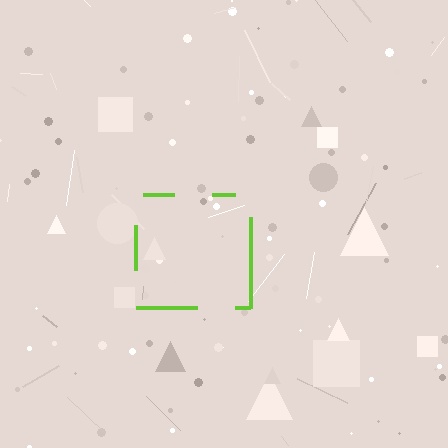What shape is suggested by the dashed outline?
The dashed outline suggests a square.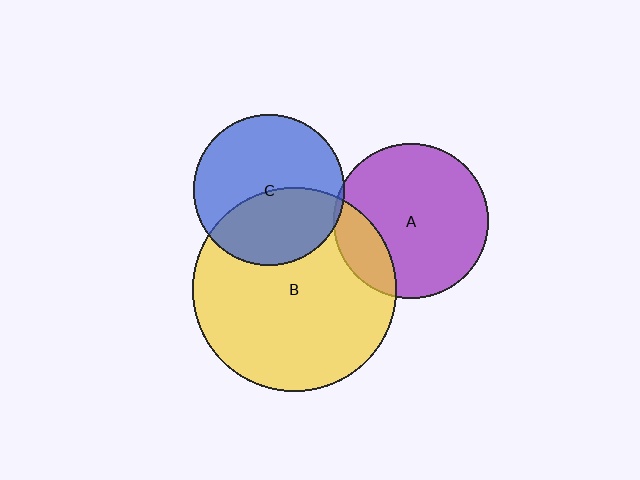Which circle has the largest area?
Circle B (yellow).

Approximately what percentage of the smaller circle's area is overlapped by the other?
Approximately 40%.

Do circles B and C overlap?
Yes.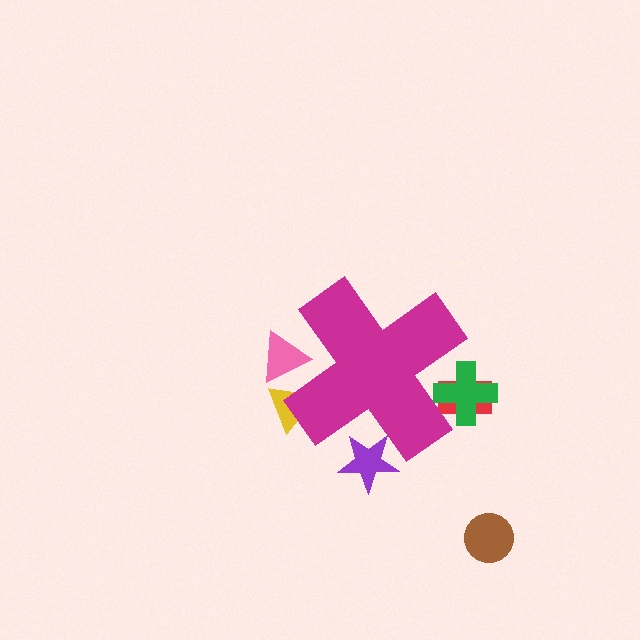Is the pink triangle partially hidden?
Yes, the pink triangle is partially hidden behind the magenta cross.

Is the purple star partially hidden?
Yes, the purple star is partially hidden behind the magenta cross.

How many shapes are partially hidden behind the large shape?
5 shapes are partially hidden.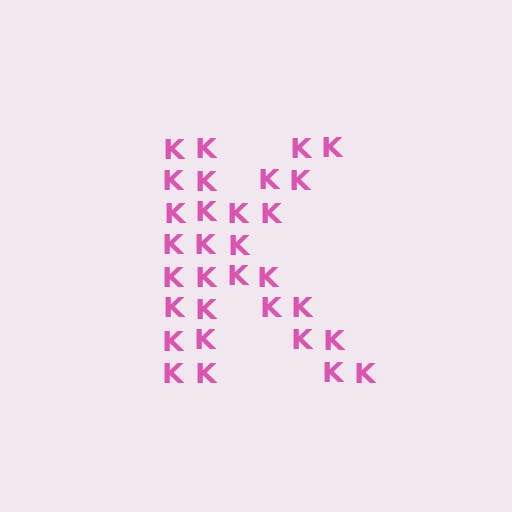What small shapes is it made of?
It is made of small letter K's.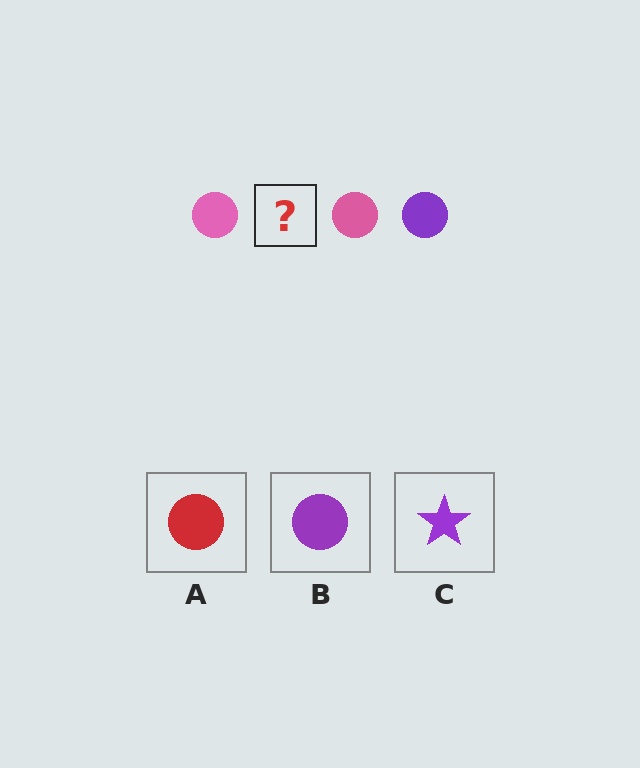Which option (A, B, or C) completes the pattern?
B.